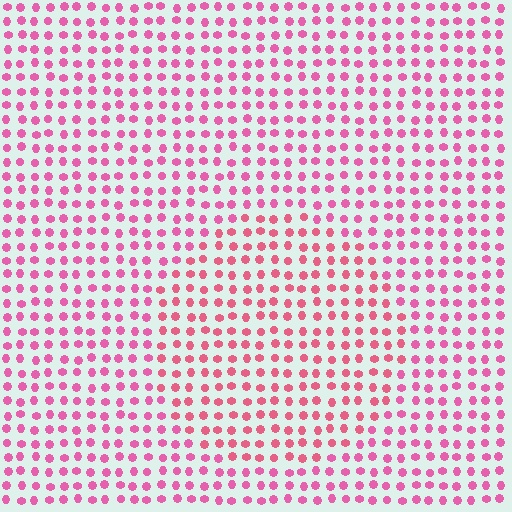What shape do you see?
I see a circle.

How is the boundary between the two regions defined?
The boundary is defined purely by a slight shift in hue (about 18 degrees). Spacing, size, and orientation are identical on both sides.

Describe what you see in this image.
The image is filled with small pink elements in a uniform arrangement. A circle-shaped region is visible where the elements are tinted to a slightly different hue, forming a subtle color boundary.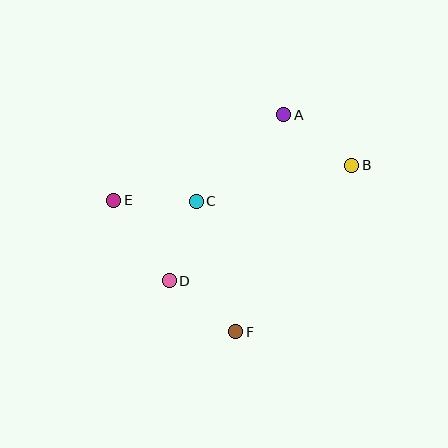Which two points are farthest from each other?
Points B and E are farthest from each other.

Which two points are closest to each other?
Points C and E are closest to each other.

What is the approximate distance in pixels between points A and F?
The distance between A and F is approximately 222 pixels.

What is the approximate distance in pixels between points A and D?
The distance between A and D is approximately 201 pixels.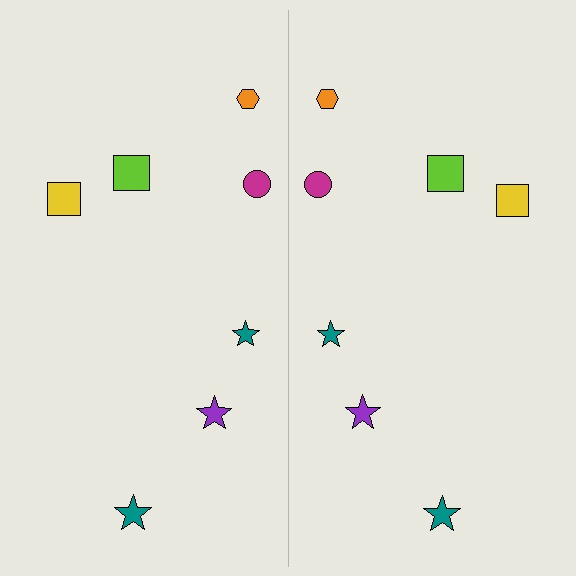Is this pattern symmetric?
Yes, this pattern has bilateral (reflection) symmetry.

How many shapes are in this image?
There are 14 shapes in this image.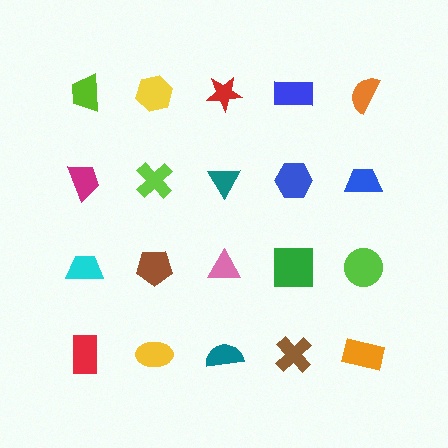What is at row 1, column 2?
A yellow hexagon.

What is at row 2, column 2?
A lime cross.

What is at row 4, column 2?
A yellow ellipse.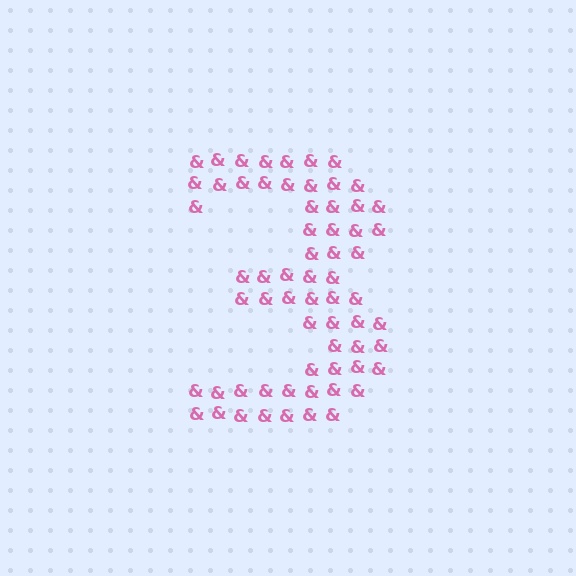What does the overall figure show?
The overall figure shows the digit 3.